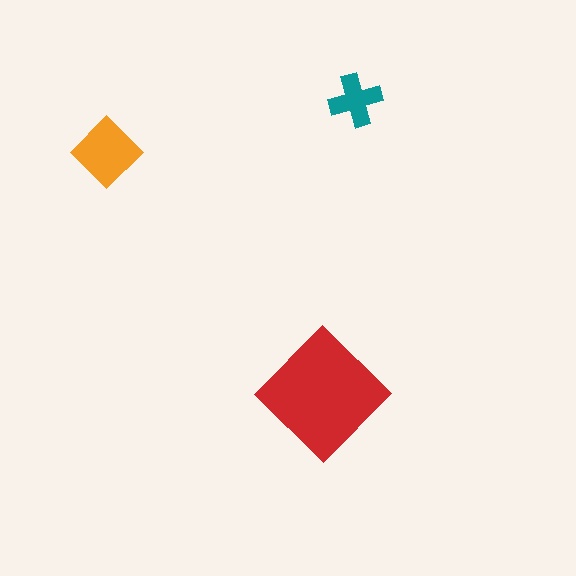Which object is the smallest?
The teal cross.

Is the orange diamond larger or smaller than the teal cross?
Larger.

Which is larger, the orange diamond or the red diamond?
The red diamond.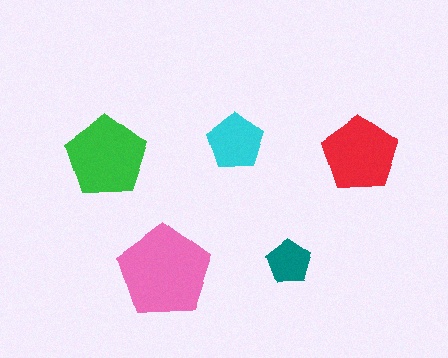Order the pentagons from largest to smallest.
the pink one, the green one, the red one, the cyan one, the teal one.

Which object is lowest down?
The pink pentagon is bottommost.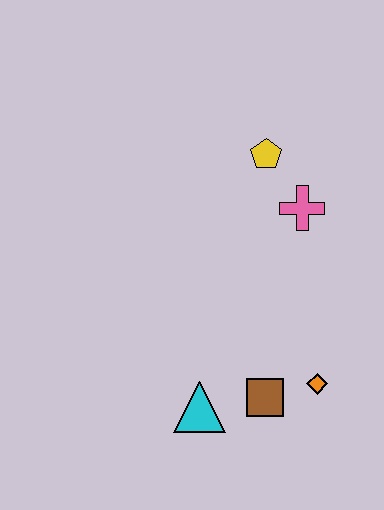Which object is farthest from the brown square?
The yellow pentagon is farthest from the brown square.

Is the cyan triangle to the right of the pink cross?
No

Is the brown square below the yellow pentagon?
Yes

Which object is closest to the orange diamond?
The brown square is closest to the orange diamond.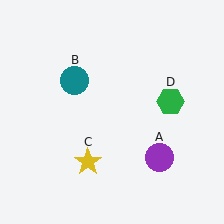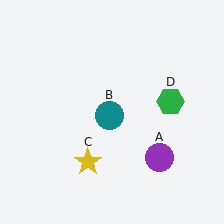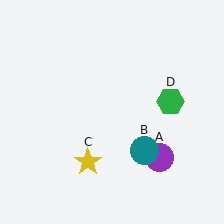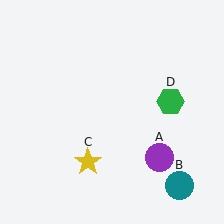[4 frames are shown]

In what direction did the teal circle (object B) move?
The teal circle (object B) moved down and to the right.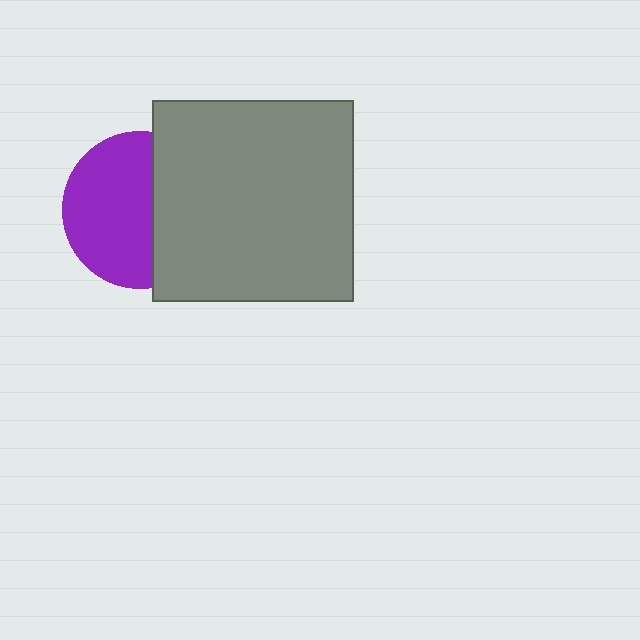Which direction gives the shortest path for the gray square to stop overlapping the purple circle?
Moving right gives the shortest separation.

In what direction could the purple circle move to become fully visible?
The purple circle could move left. That would shift it out from behind the gray square entirely.